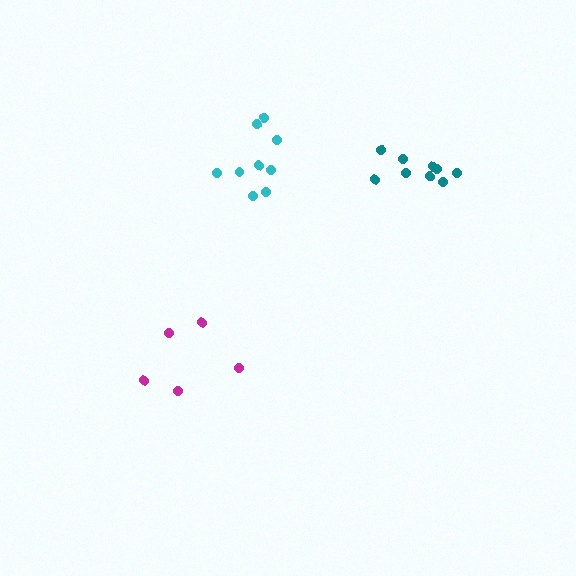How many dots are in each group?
Group 1: 5 dots, Group 2: 9 dots, Group 3: 9 dots (23 total).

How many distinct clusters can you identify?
There are 3 distinct clusters.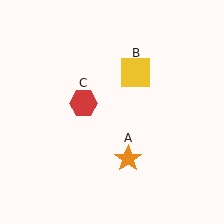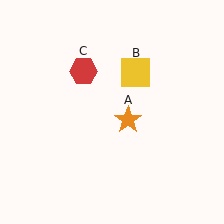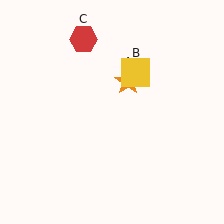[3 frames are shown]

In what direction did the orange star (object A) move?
The orange star (object A) moved up.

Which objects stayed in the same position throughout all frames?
Yellow square (object B) remained stationary.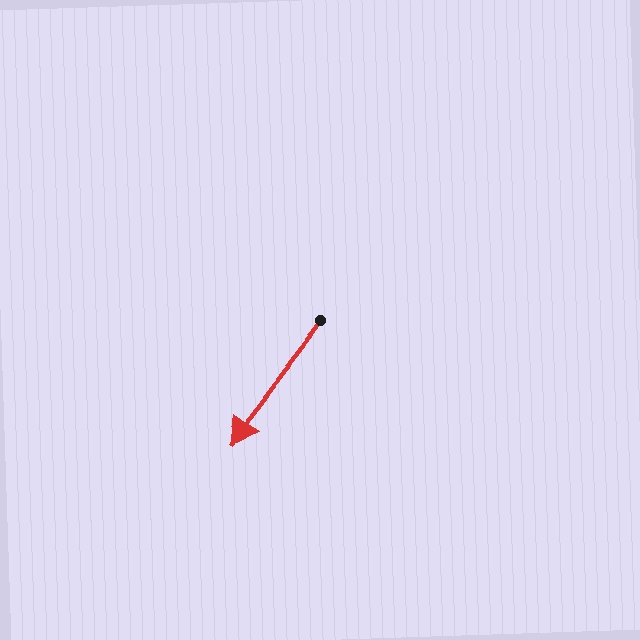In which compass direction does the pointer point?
Southwest.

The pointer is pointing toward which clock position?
Roughly 7 o'clock.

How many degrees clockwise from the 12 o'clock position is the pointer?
Approximately 217 degrees.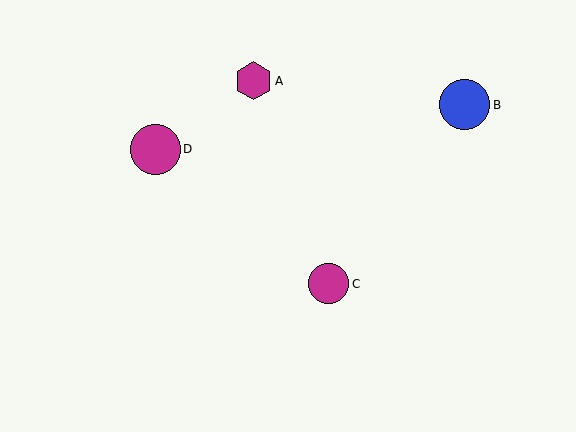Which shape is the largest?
The blue circle (labeled B) is the largest.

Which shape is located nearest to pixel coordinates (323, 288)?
The magenta circle (labeled C) at (329, 284) is nearest to that location.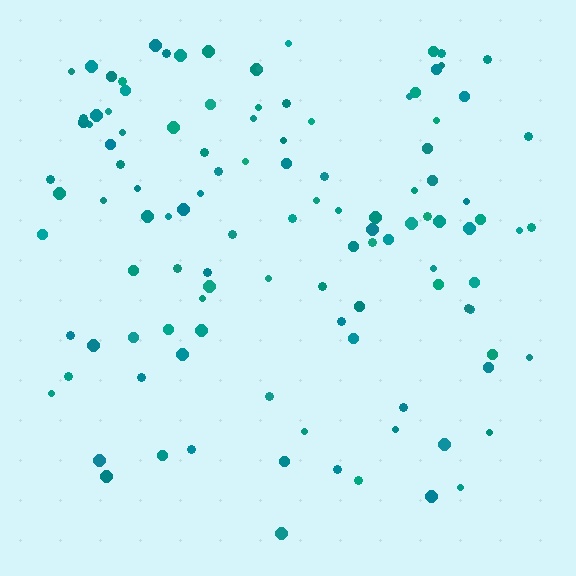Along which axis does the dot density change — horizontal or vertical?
Vertical.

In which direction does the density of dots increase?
From bottom to top, with the top side densest.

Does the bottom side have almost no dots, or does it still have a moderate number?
Still a moderate number, just noticeably fewer than the top.